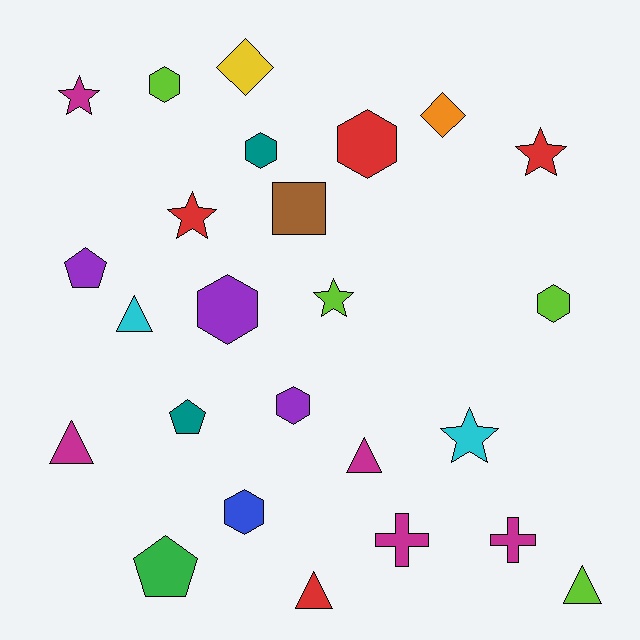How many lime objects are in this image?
There are 4 lime objects.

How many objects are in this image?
There are 25 objects.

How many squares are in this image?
There is 1 square.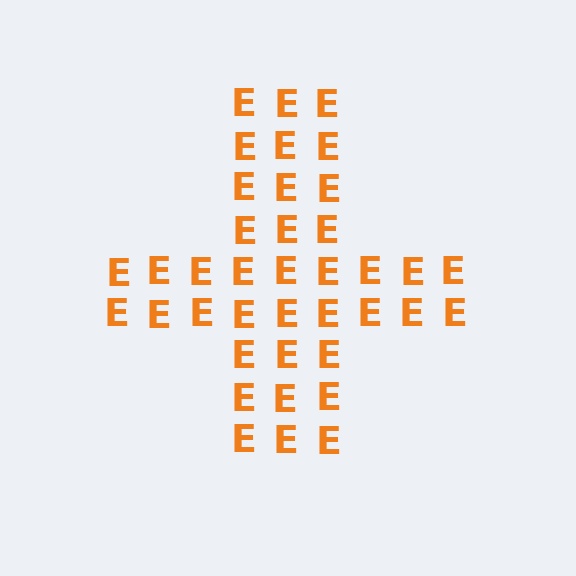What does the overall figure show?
The overall figure shows a cross.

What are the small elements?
The small elements are letter E's.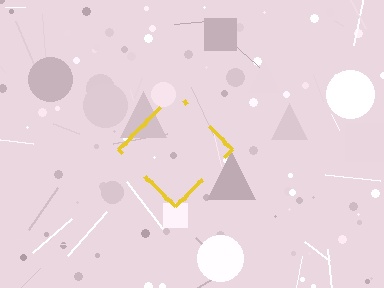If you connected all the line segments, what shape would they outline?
They would outline a diamond.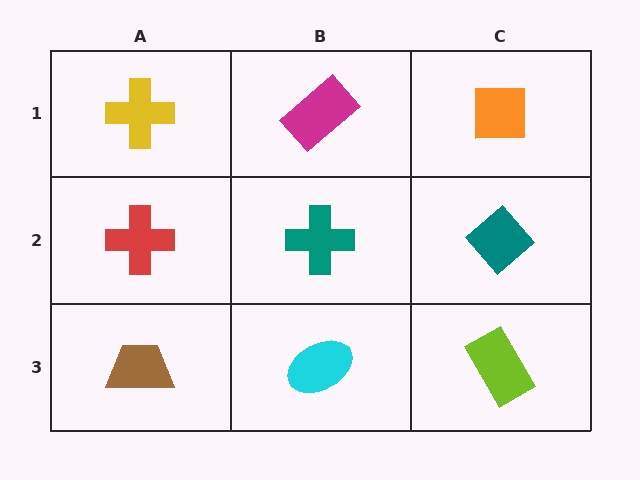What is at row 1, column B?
A magenta rectangle.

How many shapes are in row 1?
3 shapes.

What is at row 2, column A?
A red cross.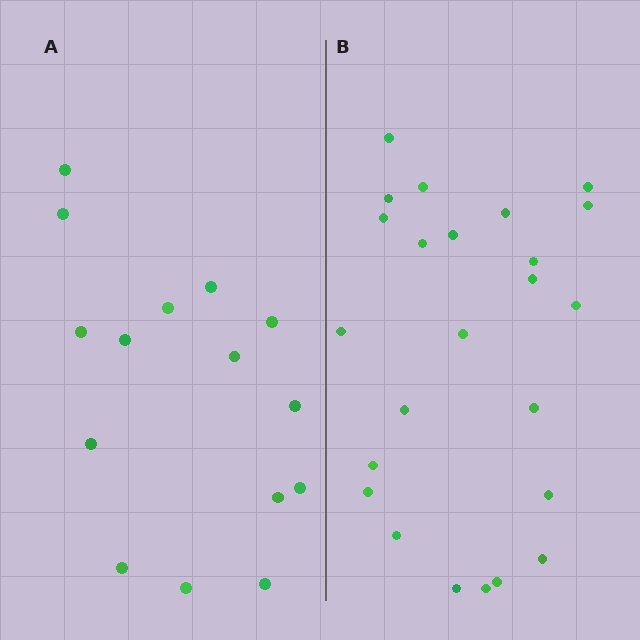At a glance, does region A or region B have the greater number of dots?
Region B (the right region) has more dots.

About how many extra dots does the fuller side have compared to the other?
Region B has roughly 8 or so more dots than region A.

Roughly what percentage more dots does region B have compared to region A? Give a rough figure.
About 60% more.